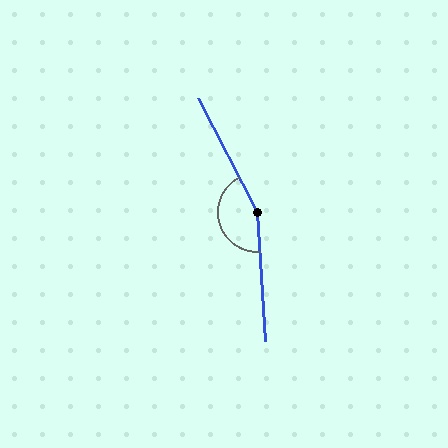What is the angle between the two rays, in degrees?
Approximately 156 degrees.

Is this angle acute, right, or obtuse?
It is obtuse.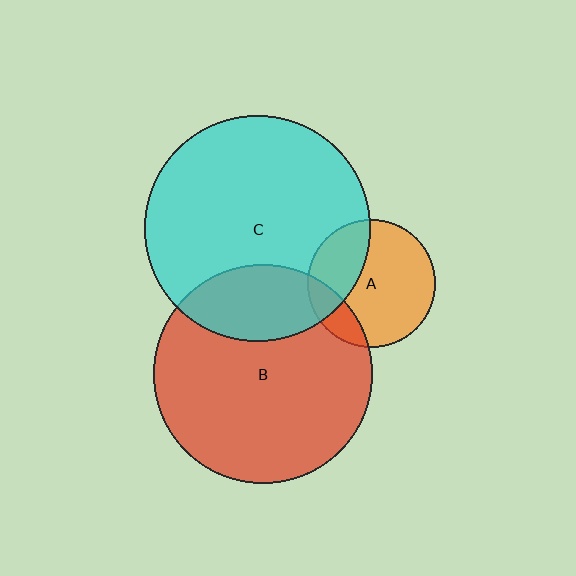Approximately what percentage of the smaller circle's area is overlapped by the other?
Approximately 15%.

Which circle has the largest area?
Circle C (cyan).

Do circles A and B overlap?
Yes.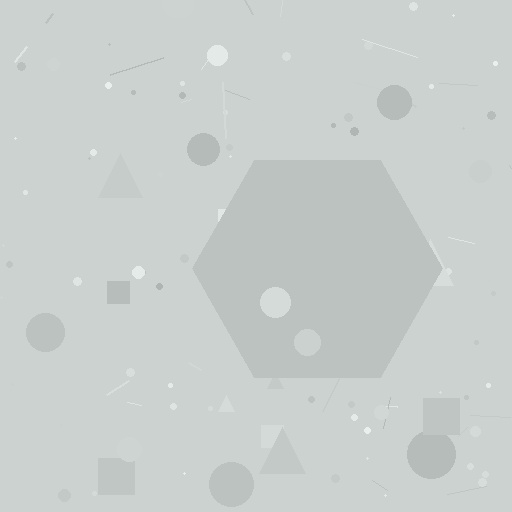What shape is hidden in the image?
A hexagon is hidden in the image.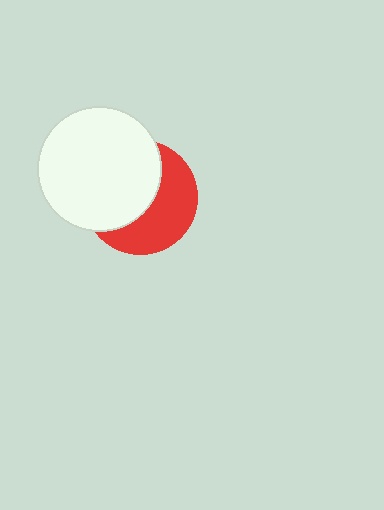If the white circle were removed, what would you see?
You would see the complete red circle.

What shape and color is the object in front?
The object in front is a white circle.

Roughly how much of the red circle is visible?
About half of it is visible (roughly 47%).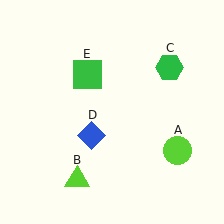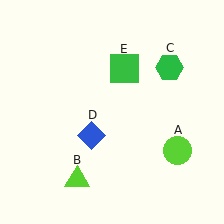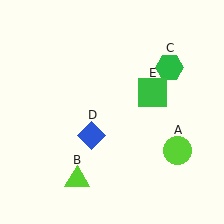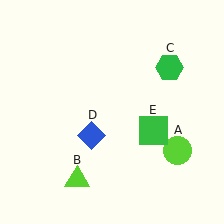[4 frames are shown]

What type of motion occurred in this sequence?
The green square (object E) rotated clockwise around the center of the scene.